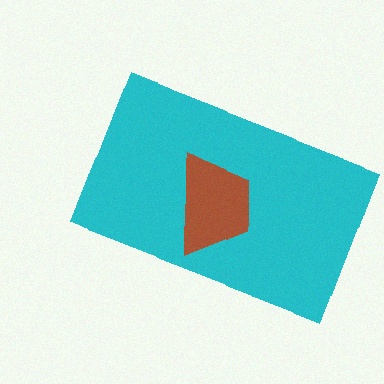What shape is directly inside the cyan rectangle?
The brown trapezoid.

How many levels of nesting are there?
2.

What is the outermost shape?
The cyan rectangle.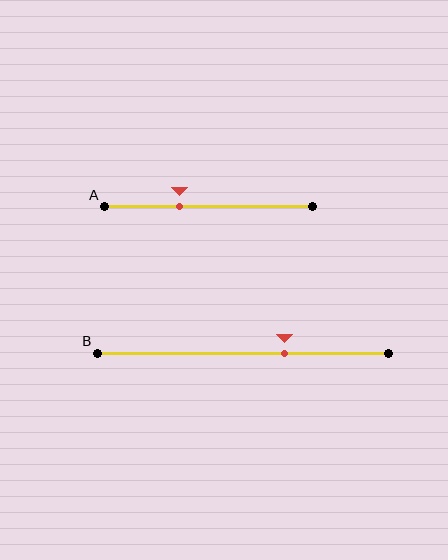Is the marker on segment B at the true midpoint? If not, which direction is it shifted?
No, the marker on segment B is shifted to the right by about 14% of the segment length.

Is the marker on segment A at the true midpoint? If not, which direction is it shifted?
No, the marker on segment A is shifted to the left by about 14% of the segment length.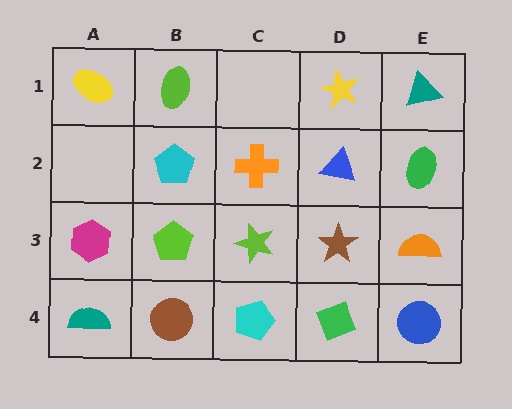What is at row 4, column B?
A brown circle.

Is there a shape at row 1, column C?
No, that cell is empty.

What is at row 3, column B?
A lime pentagon.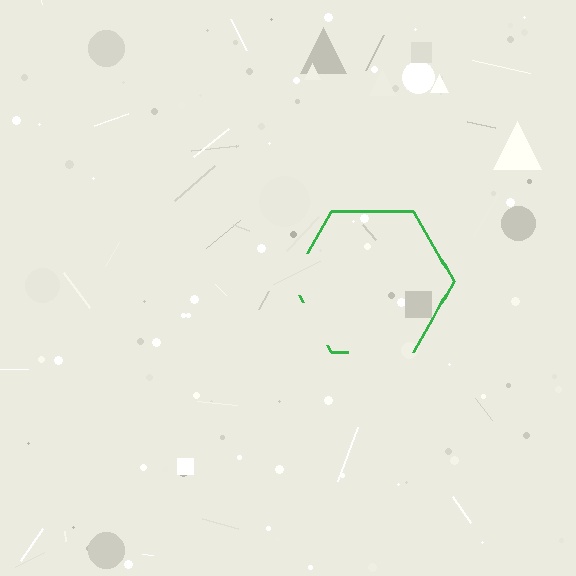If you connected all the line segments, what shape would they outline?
They would outline a hexagon.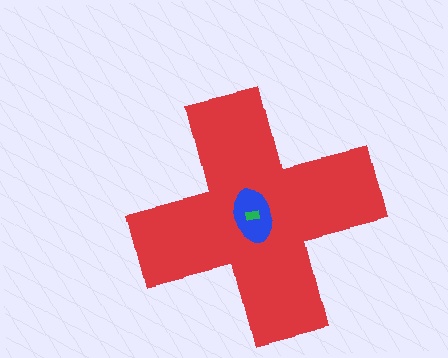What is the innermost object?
The green rectangle.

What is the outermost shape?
The red cross.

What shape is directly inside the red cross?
The blue ellipse.